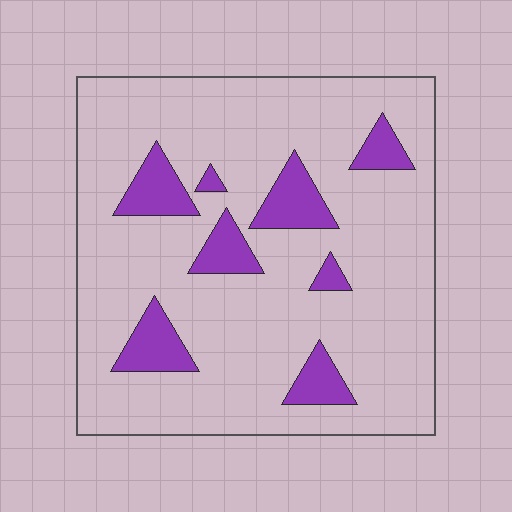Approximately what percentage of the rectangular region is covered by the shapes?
Approximately 15%.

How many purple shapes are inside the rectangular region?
8.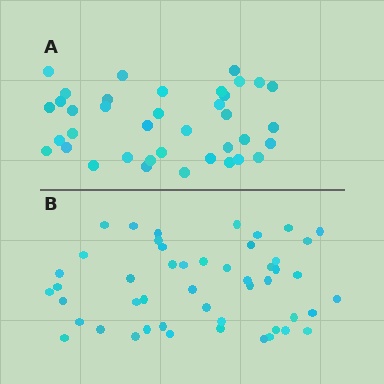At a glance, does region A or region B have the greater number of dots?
Region B (the bottom region) has more dots.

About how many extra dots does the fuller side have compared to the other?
Region B has roughly 12 or so more dots than region A.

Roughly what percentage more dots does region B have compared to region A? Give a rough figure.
About 30% more.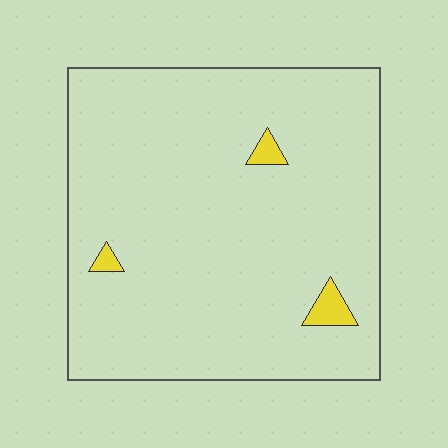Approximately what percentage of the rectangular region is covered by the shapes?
Approximately 5%.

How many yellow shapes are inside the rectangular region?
3.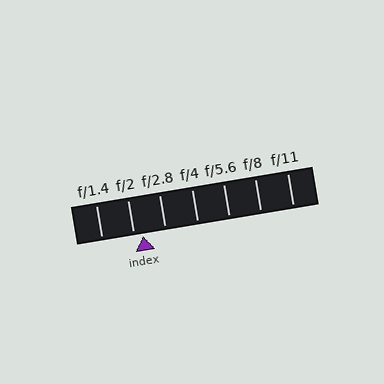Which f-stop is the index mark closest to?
The index mark is closest to f/2.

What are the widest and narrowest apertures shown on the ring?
The widest aperture shown is f/1.4 and the narrowest is f/11.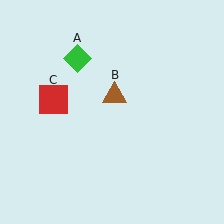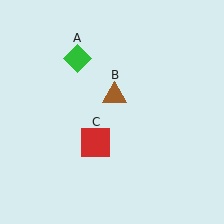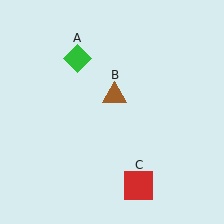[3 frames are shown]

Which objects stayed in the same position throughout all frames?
Green diamond (object A) and brown triangle (object B) remained stationary.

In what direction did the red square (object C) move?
The red square (object C) moved down and to the right.